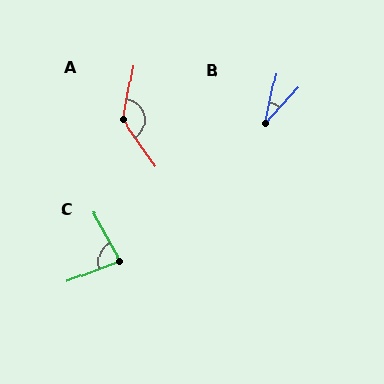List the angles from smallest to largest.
B (31°), C (82°), A (135°).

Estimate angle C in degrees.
Approximately 82 degrees.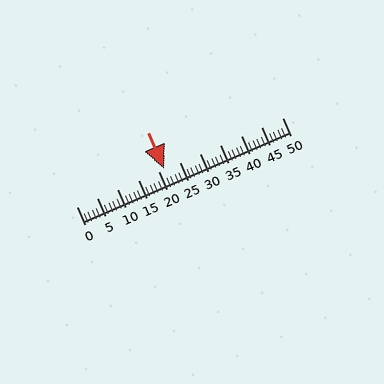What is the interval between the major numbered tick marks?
The major tick marks are spaced 5 units apart.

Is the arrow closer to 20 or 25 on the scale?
The arrow is closer to 20.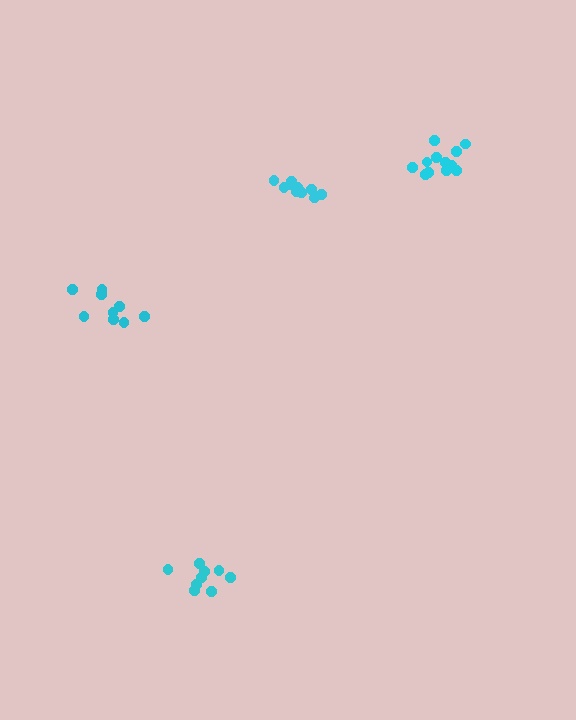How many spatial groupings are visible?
There are 4 spatial groupings.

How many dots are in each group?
Group 1: 9 dots, Group 2: 10 dots, Group 3: 9 dots, Group 4: 12 dots (40 total).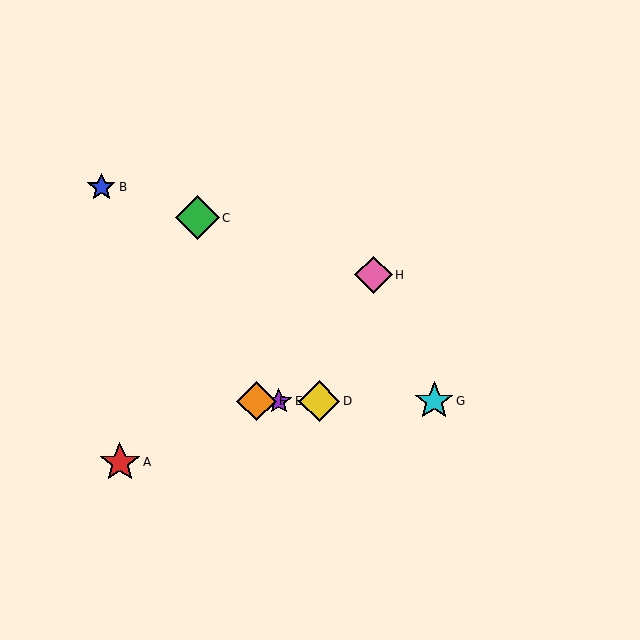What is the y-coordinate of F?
Object F is at y≈401.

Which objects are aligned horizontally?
Objects D, E, F, G are aligned horizontally.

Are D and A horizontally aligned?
No, D is at y≈401 and A is at y≈462.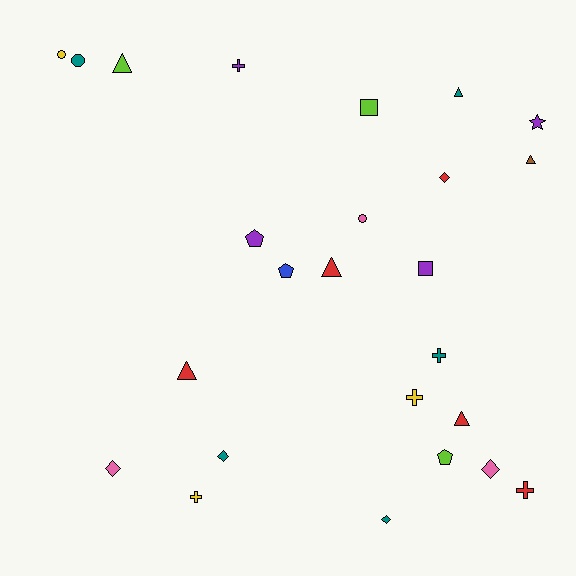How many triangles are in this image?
There are 6 triangles.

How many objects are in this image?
There are 25 objects.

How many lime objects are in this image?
There are 3 lime objects.